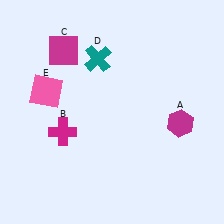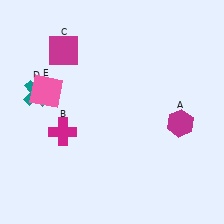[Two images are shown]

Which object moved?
The teal cross (D) moved left.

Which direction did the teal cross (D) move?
The teal cross (D) moved left.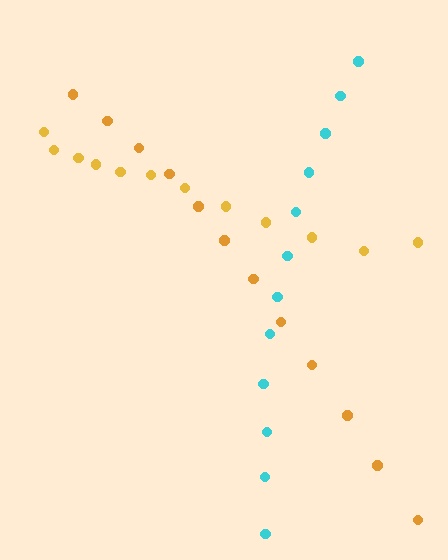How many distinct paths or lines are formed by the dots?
There are 3 distinct paths.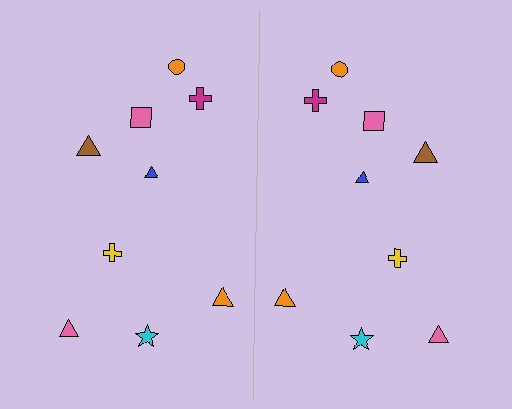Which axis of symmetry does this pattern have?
The pattern has a vertical axis of symmetry running through the center of the image.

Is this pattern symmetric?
Yes, this pattern has bilateral (reflection) symmetry.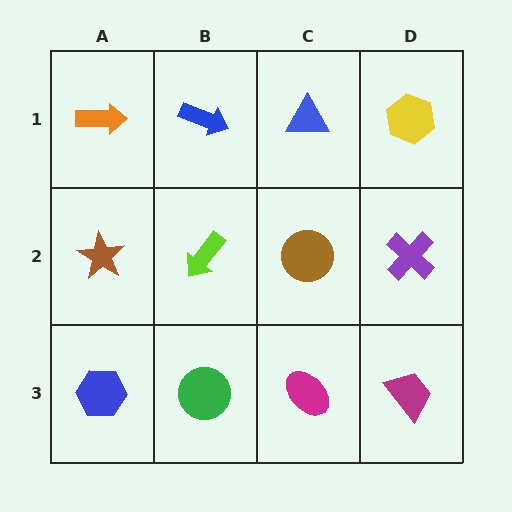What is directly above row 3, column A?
A brown star.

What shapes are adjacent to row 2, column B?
A blue arrow (row 1, column B), a green circle (row 3, column B), a brown star (row 2, column A), a brown circle (row 2, column C).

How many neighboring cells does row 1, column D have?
2.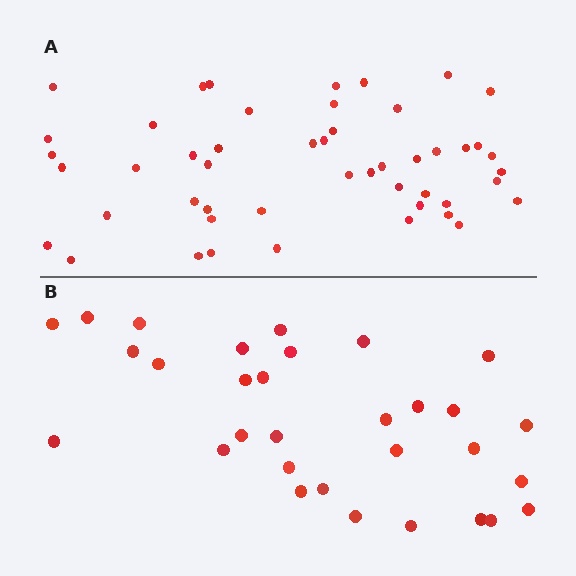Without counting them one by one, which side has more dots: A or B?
Region A (the top region) has more dots.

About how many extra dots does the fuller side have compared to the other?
Region A has approximately 20 more dots than region B.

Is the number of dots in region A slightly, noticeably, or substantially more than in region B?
Region A has substantially more. The ratio is roughly 1.6 to 1.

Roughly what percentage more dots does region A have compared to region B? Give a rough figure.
About 60% more.